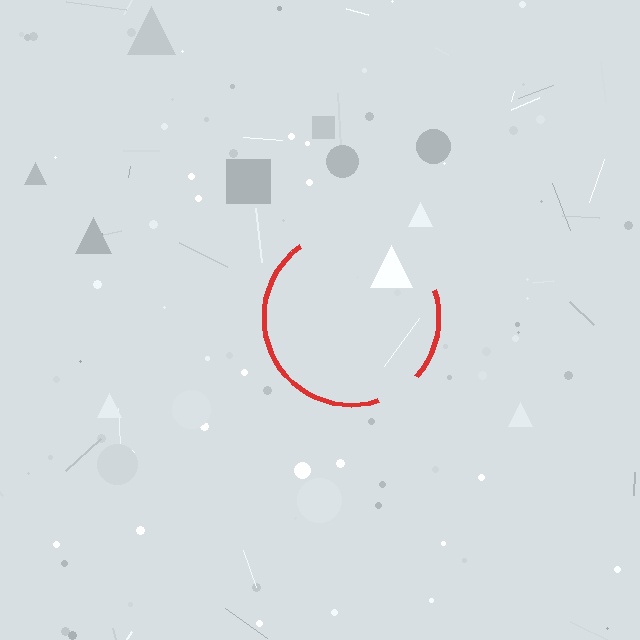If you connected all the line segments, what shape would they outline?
They would outline a circle.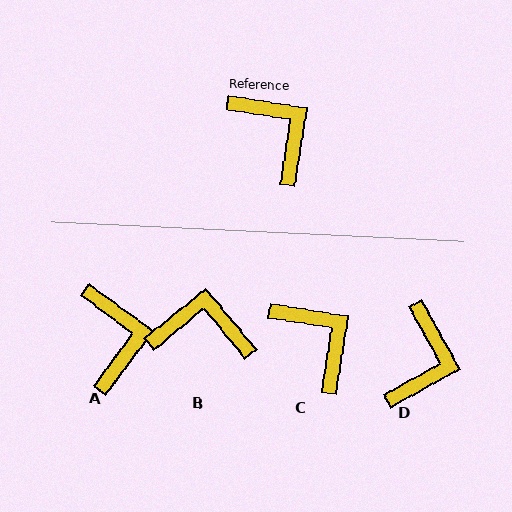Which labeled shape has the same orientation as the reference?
C.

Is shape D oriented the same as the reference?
No, it is off by about 52 degrees.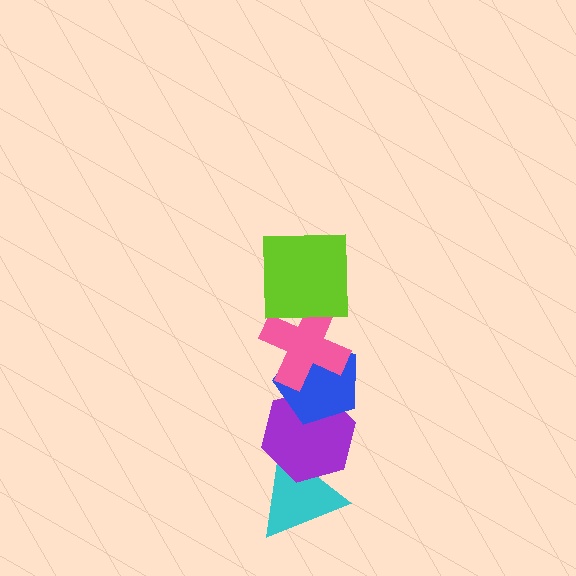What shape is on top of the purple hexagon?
The blue pentagon is on top of the purple hexagon.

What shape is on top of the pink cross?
The lime square is on top of the pink cross.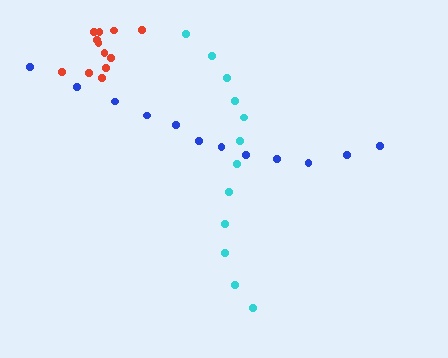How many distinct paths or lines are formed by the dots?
There are 3 distinct paths.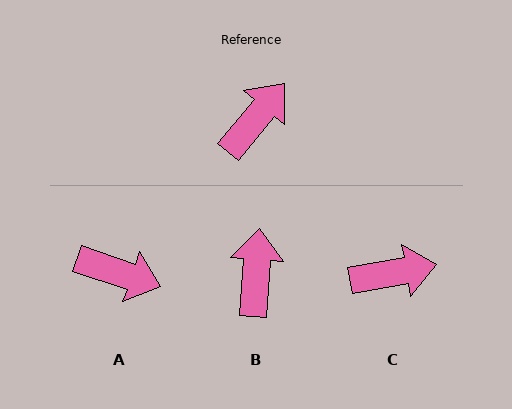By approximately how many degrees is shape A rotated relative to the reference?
Approximately 69 degrees clockwise.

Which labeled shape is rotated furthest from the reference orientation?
A, about 69 degrees away.